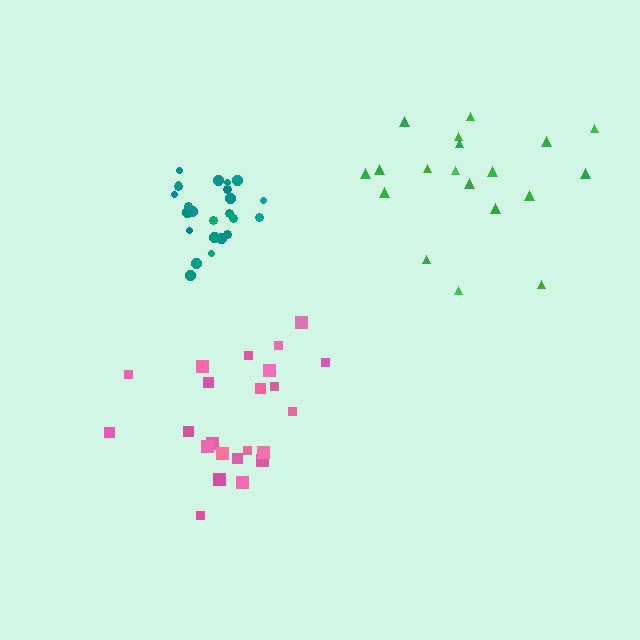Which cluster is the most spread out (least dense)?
Green.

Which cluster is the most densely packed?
Teal.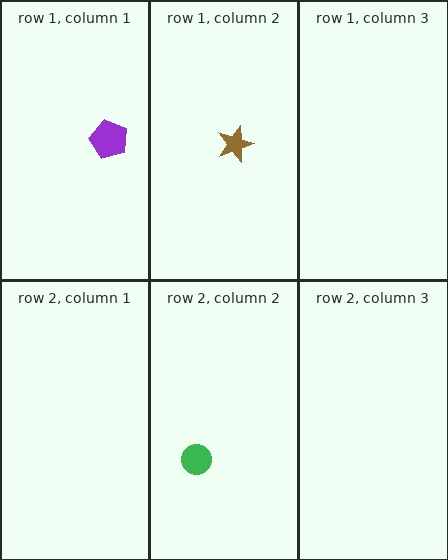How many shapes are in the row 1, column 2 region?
1.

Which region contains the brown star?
The row 1, column 2 region.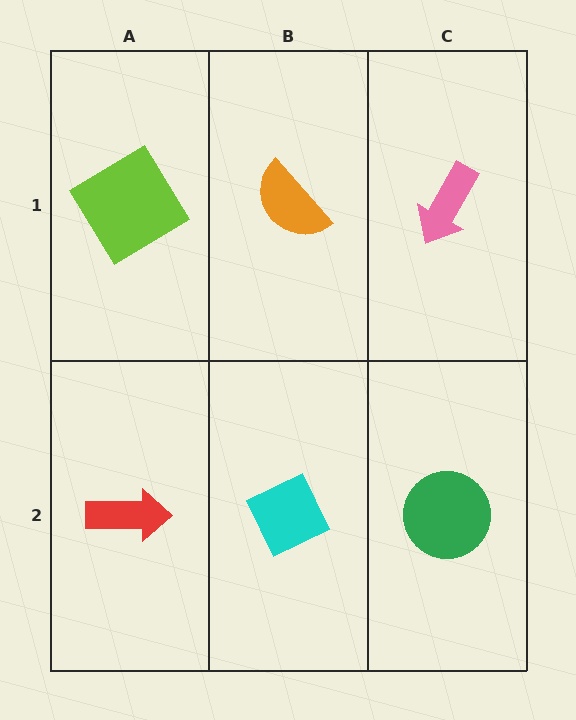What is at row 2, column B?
A cyan diamond.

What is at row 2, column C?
A green circle.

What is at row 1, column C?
A pink arrow.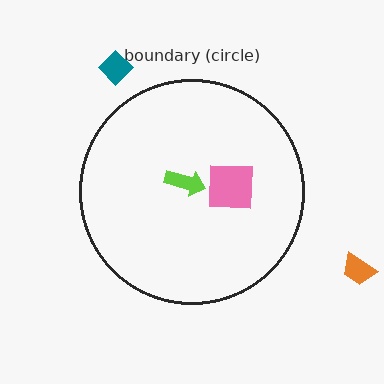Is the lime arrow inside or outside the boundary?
Inside.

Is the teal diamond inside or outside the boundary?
Outside.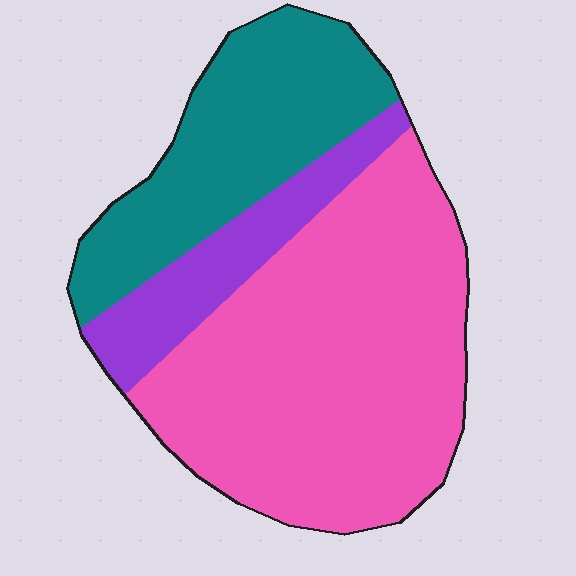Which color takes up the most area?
Pink, at roughly 55%.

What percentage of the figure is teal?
Teal covers about 30% of the figure.